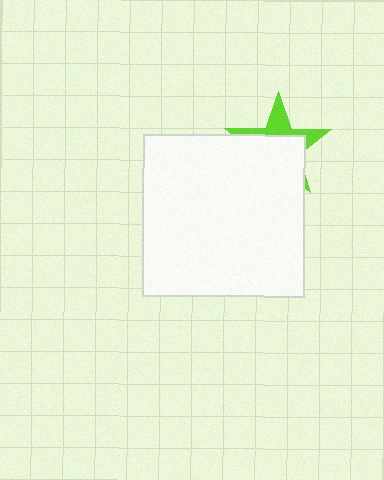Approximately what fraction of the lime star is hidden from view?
Roughly 66% of the lime star is hidden behind the white square.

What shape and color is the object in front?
The object in front is a white square.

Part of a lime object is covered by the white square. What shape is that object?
It is a star.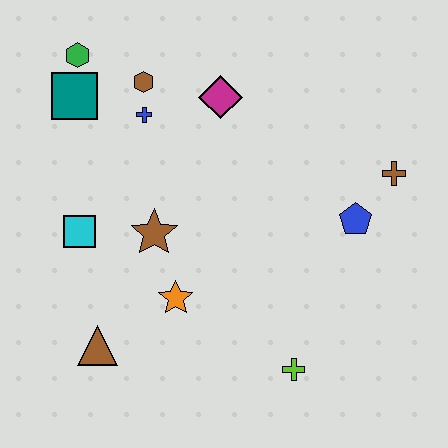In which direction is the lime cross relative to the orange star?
The lime cross is to the right of the orange star.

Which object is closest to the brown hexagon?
The blue cross is closest to the brown hexagon.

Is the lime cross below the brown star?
Yes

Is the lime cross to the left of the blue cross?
No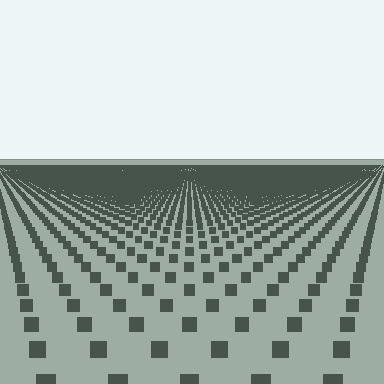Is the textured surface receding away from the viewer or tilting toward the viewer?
The surface is receding away from the viewer. Texture elements get smaller and denser toward the top.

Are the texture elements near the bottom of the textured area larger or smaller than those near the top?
Larger. Near the bottom, elements are closer to the viewer and appear at a bigger on-screen size.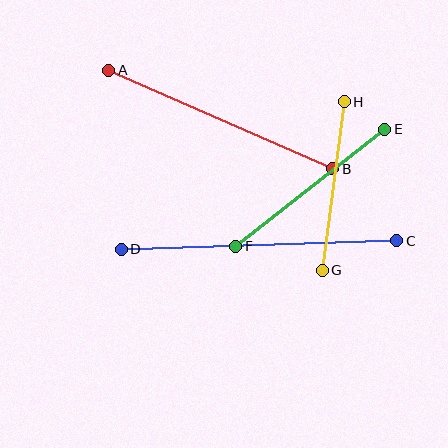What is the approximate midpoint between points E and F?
The midpoint is at approximately (310, 188) pixels.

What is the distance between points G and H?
The distance is approximately 170 pixels.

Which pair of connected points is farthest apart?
Points C and D are farthest apart.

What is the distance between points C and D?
The distance is approximately 275 pixels.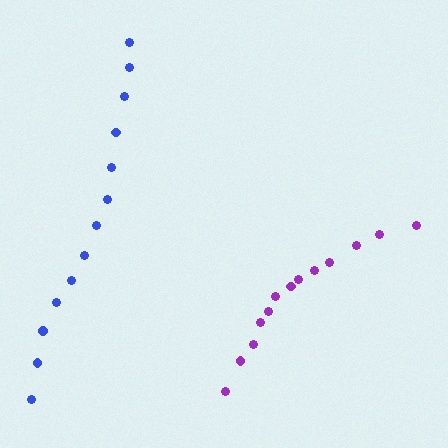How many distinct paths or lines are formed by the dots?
There are 2 distinct paths.